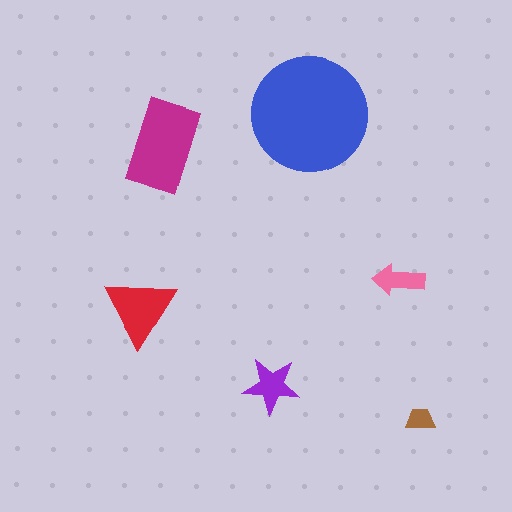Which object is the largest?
The blue circle.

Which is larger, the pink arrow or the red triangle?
The red triangle.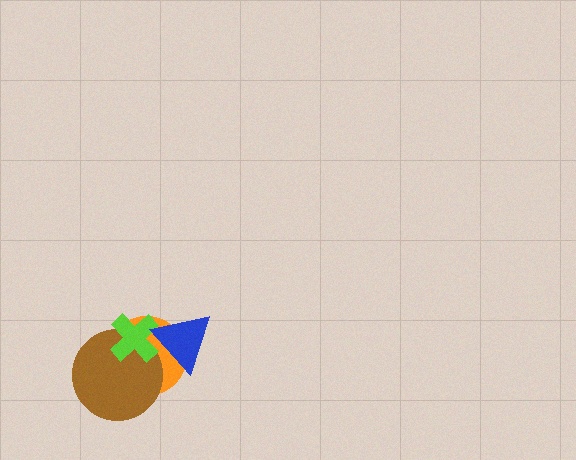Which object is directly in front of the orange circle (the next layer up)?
The brown circle is directly in front of the orange circle.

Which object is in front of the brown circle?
The lime cross is in front of the brown circle.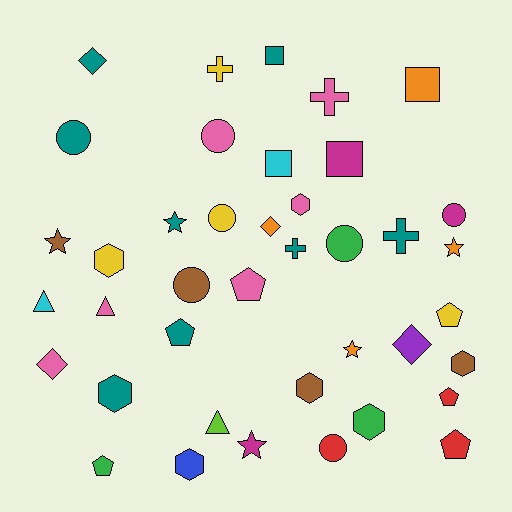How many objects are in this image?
There are 40 objects.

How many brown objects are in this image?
There are 4 brown objects.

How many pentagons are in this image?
There are 6 pentagons.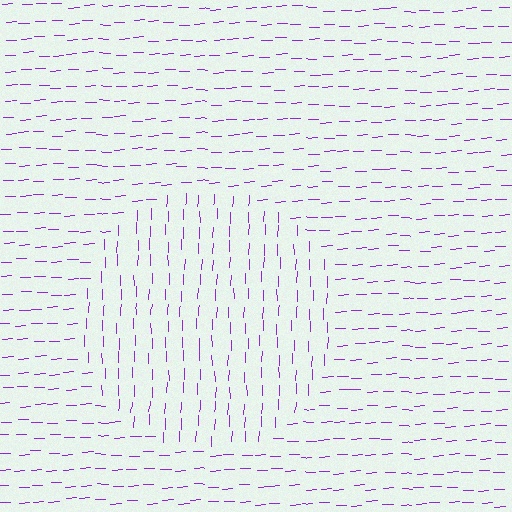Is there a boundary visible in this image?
Yes, there is a texture boundary formed by a change in line orientation.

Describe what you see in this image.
The image is filled with small purple line segments. A circle region in the image has lines oriented differently from the surrounding lines, creating a visible texture boundary.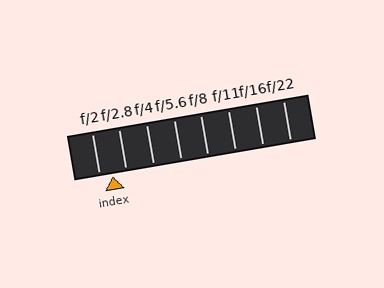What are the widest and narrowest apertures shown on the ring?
The widest aperture shown is f/2 and the narrowest is f/22.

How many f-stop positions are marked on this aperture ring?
There are 8 f-stop positions marked.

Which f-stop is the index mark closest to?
The index mark is closest to f/2.